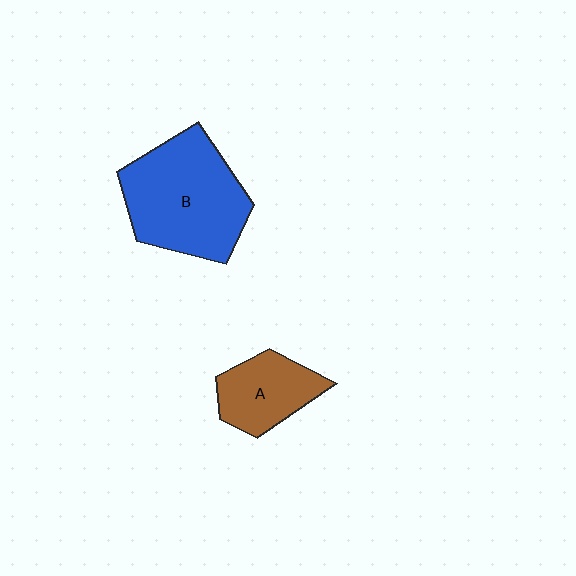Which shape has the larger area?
Shape B (blue).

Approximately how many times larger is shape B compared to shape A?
Approximately 2.0 times.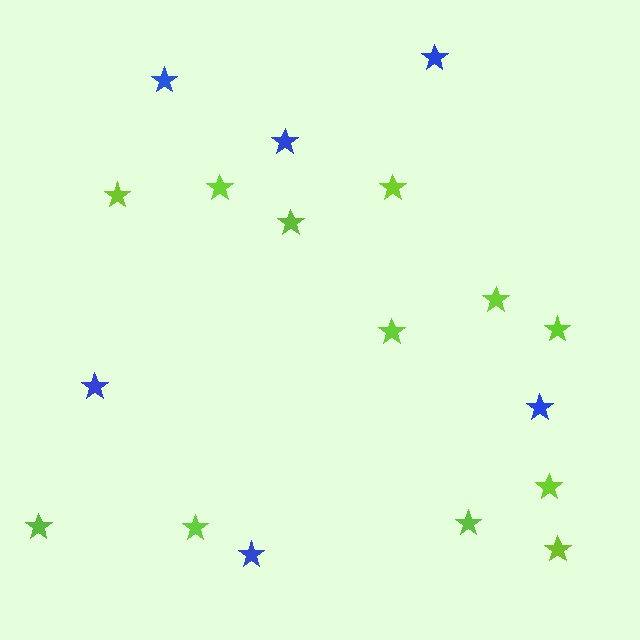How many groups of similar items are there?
There are 2 groups: one group of blue stars (6) and one group of lime stars (12).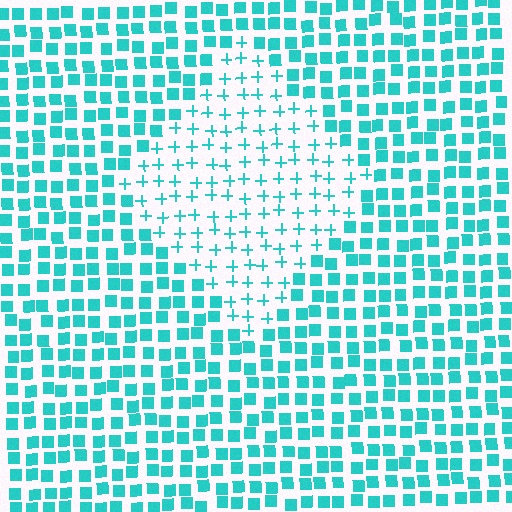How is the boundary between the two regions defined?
The boundary is defined by a change in element shape: plus signs inside vs. squares outside. All elements share the same color and spacing.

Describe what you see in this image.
The image is filled with small cyan elements arranged in a uniform grid. A diamond-shaped region contains plus signs, while the surrounding area contains squares. The boundary is defined purely by the change in element shape.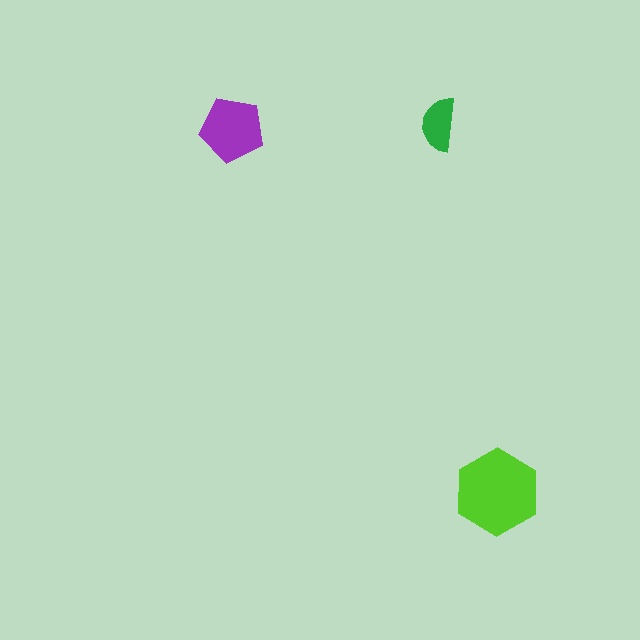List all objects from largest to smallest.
The lime hexagon, the purple pentagon, the green semicircle.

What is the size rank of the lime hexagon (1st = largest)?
1st.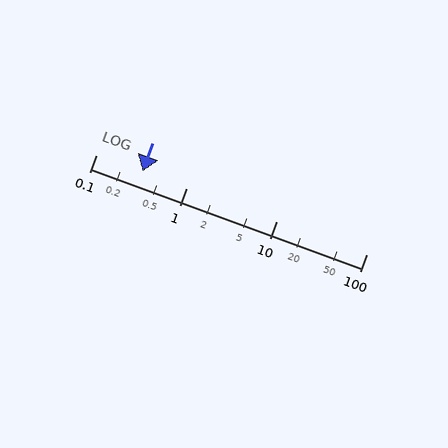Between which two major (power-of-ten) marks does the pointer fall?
The pointer is between 0.1 and 1.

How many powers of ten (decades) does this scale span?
The scale spans 3 decades, from 0.1 to 100.